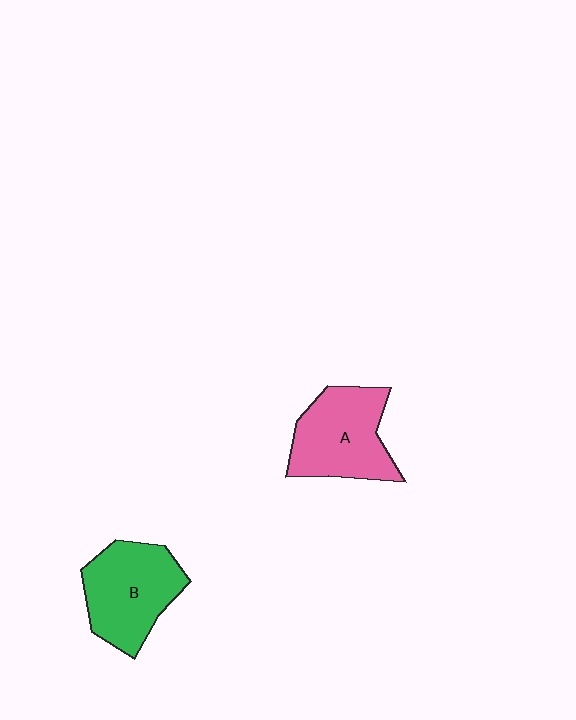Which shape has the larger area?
Shape B (green).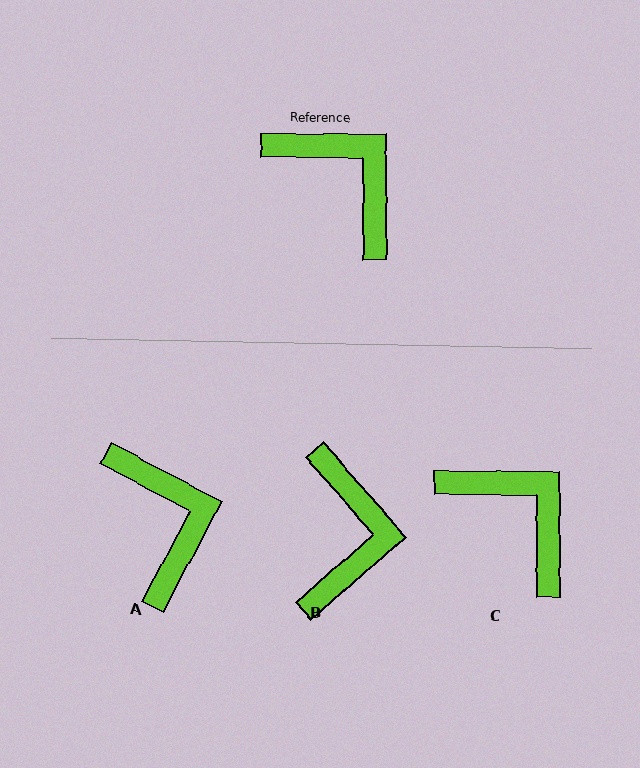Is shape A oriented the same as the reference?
No, it is off by about 28 degrees.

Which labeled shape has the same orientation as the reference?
C.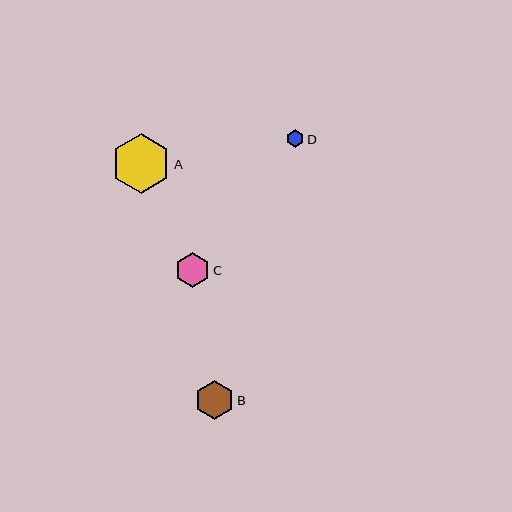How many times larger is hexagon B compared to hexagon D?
Hexagon B is approximately 2.2 times the size of hexagon D.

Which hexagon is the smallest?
Hexagon D is the smallest with a size of approximately 18 pixels.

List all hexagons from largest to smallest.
From largest to smallest: A, B, C, D.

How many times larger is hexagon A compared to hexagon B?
Hexagon A is approximately 1.5 times the size of hexagon B.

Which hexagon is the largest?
Hexagon A is the largest with a size of approximately 60 pixels.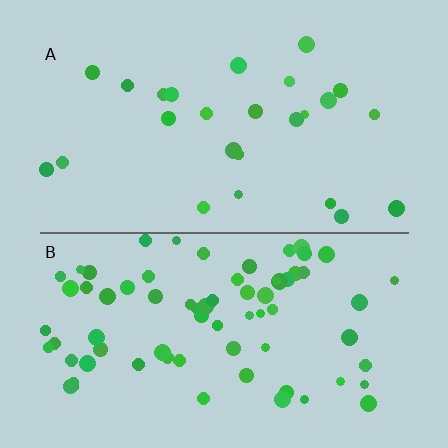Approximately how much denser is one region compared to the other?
Approximately 2.8× — region B over region A.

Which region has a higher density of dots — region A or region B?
B (the bottom).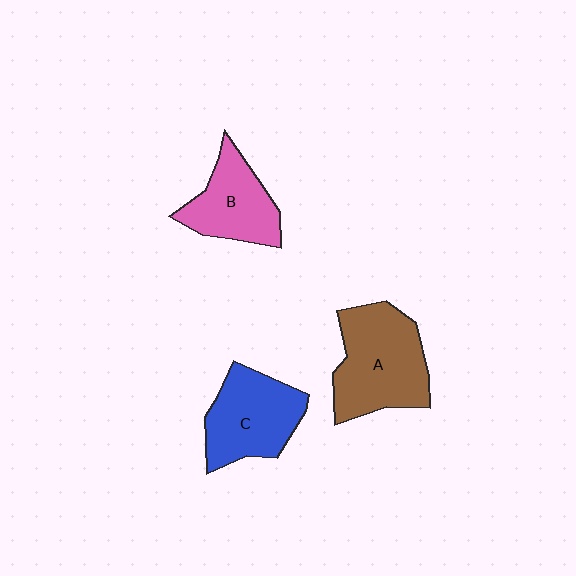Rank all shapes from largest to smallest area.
From largest to smallest: A (brown), C (blue), B (pink).